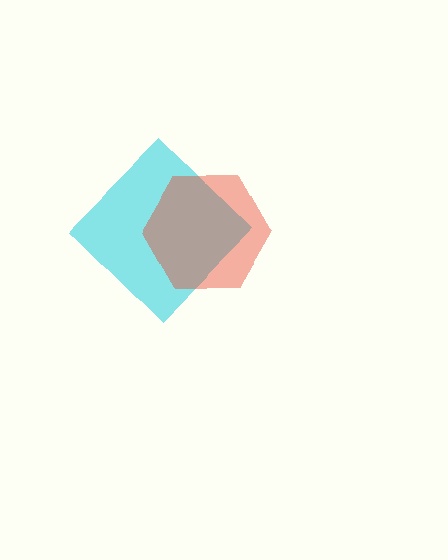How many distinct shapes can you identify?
There are 2 distinct shapes: a cyan diamond, a red hexagon.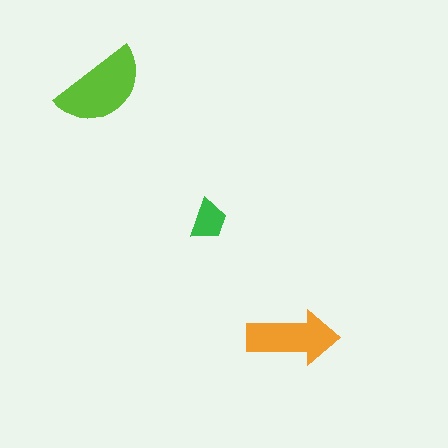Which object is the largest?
The lime semicircle.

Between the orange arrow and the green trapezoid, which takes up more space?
The orange arrow.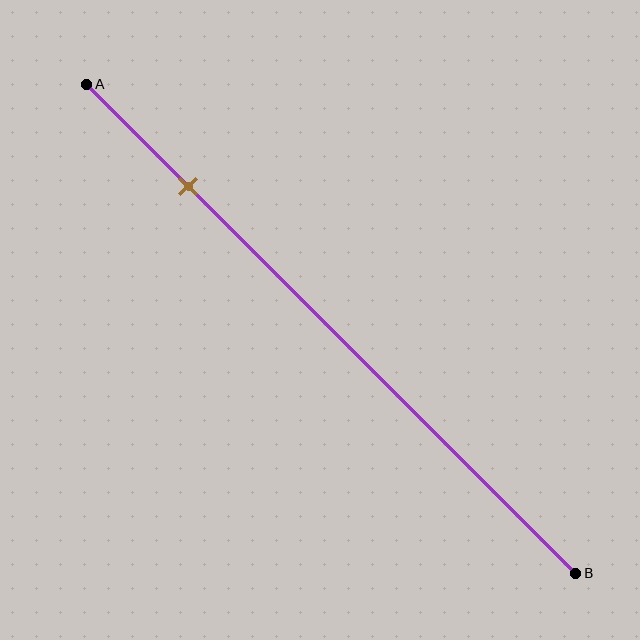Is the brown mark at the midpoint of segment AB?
No, the mark is at about 20% from A, not at the 50% midpoint.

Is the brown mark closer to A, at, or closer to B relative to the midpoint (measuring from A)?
The brown mark is closer to point A than the midpoint of segment AB.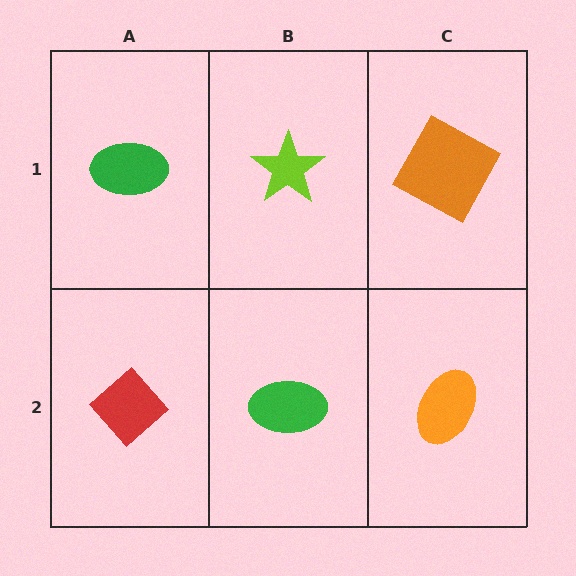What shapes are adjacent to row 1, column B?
A green ellipse (row 2, column B), a green ellipse (row 1, column A), an orange square (row 1, column C).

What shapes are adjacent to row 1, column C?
An orange ellipse (row 2, column C), a lime star (row 1, column B).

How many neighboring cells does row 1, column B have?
3.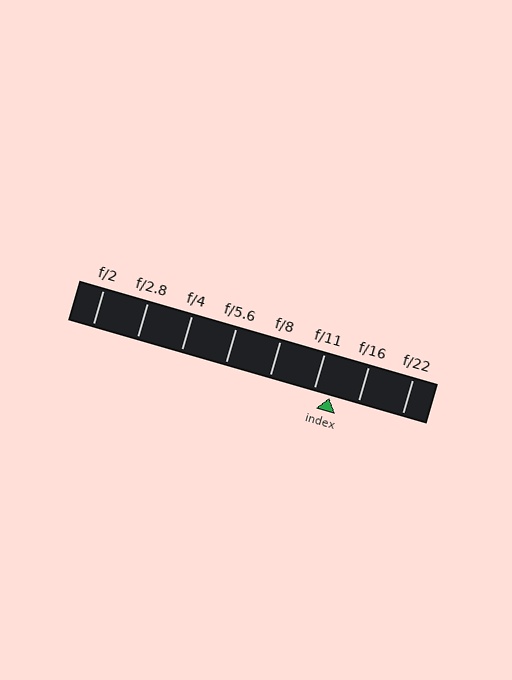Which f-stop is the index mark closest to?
The index mark is closest to f/11.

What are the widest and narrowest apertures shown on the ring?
The widest aperture shown is f/2 and the narrowest is f/22.